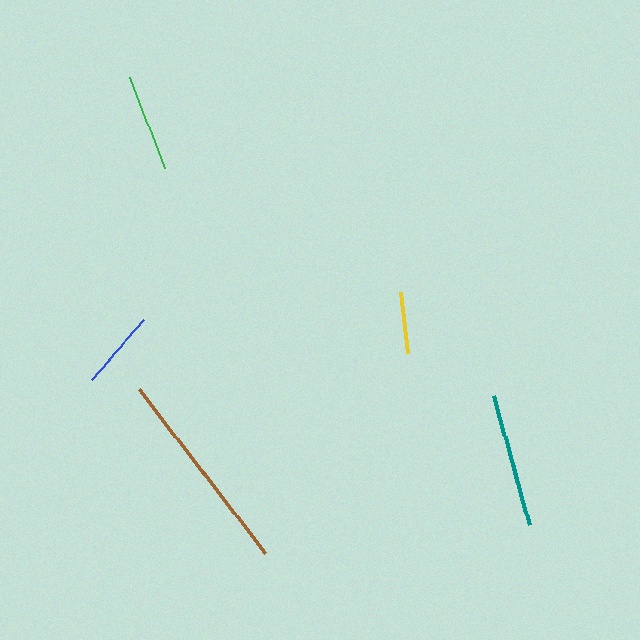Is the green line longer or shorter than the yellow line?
The green line is longer than the yellow line.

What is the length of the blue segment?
The blue segment is approximately 79 pixels long.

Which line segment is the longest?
The brown line is the longest at approximately 206 pixels.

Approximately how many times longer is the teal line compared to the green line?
The teal line is approximately 1.4 times the length of the green line.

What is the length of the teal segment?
The teal segment is approximately 135 pixels long.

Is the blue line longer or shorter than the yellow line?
The blue line is longer than the yellow line.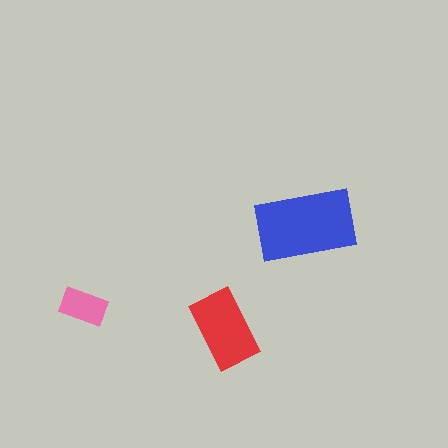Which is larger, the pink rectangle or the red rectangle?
The red one.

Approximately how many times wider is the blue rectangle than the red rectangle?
About 1.5 times wider.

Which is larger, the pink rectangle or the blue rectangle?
The blue one.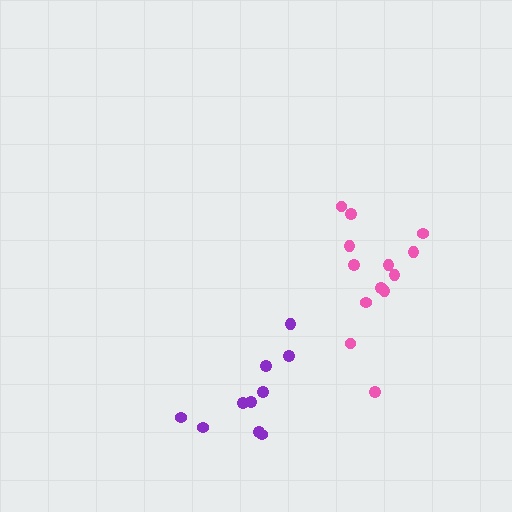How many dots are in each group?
Group 1: 13 dots, Group 2: 10 dots (23 total).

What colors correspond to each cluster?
The clusters are colored: pink, purple.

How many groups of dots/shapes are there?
There are 2 groups.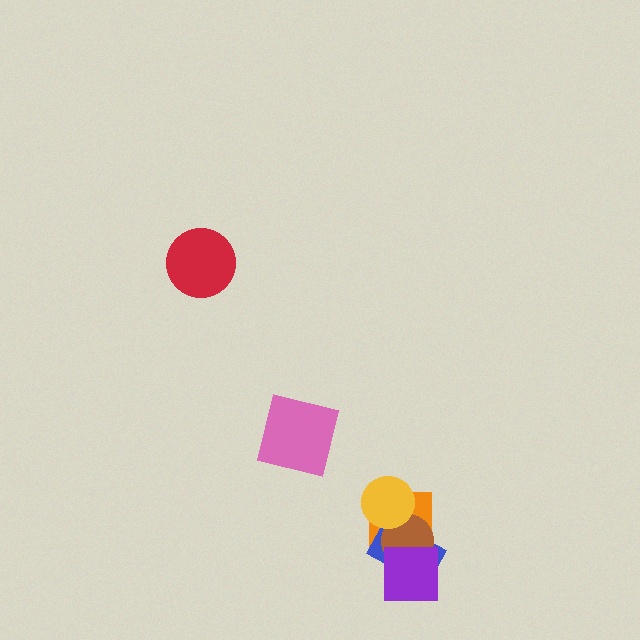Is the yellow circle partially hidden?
No, no other shape covers it.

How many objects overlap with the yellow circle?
3 objects overlap with the yellow circle.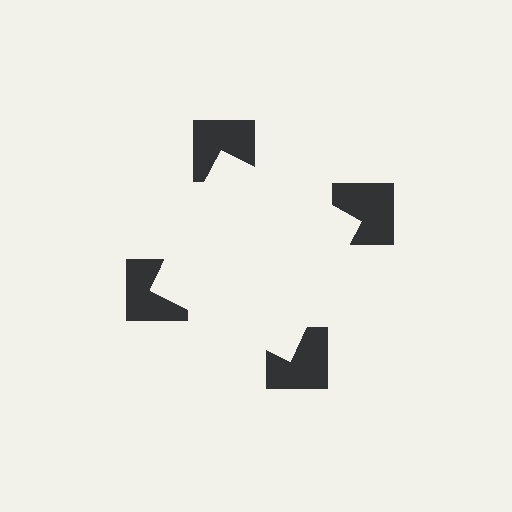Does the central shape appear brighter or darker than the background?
It typically appears slightly brighter than the background, even though no actual brightness change is drawn.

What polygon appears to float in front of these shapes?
An illusory square — its edges are inferred from the aligned wedge cuts in the notched squares, not physically drawn.